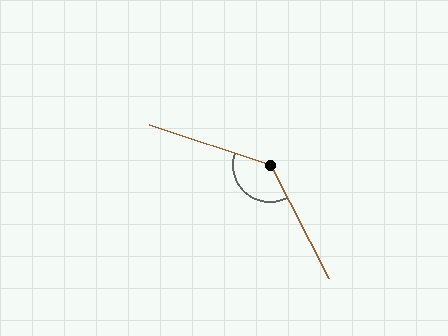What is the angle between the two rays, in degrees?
Approximately 135 degrees.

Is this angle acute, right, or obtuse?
It is obtuse.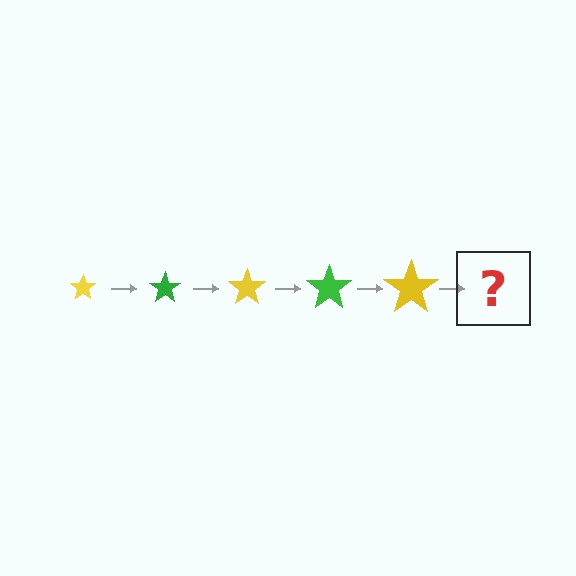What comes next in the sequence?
The next element should be a green star, larger than the previous one.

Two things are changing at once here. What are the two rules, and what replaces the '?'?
The two rules are that the star grows larger each step and the color cycles through yellow and green. The '?' should be a green star, larger than the previous one.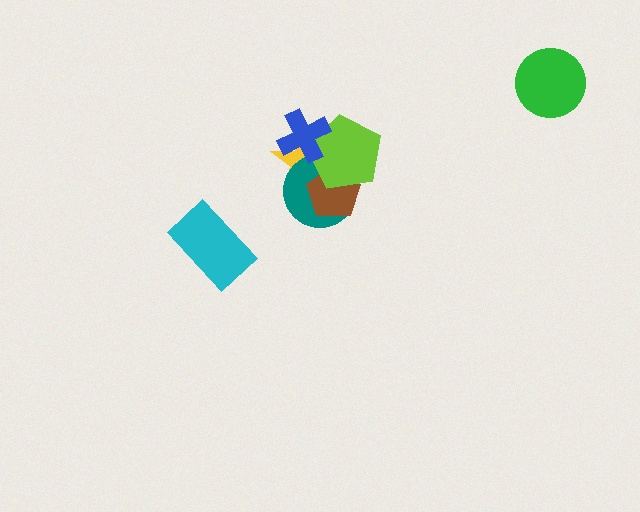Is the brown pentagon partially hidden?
Yes, it is partially covered by another shape.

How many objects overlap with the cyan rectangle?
0 objects overlap with the cyan rectangle.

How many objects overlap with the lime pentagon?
4 objects overlap with the lime pentagon.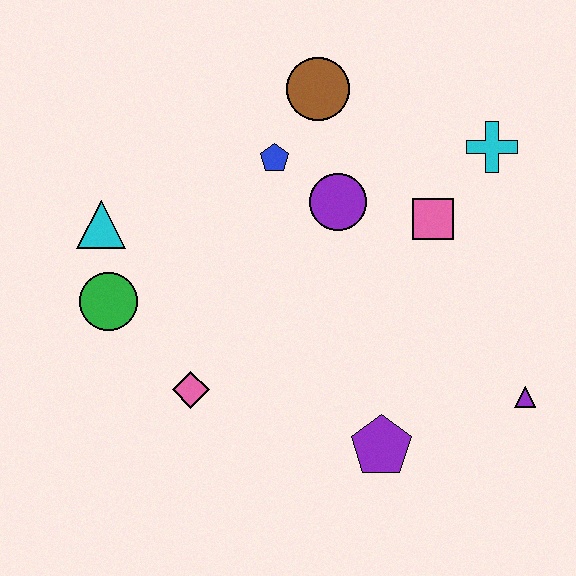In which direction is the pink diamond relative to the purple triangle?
The pink diamond is to the left of the purple triangle.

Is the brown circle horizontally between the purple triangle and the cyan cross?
No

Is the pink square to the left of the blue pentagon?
No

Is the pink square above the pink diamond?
Yes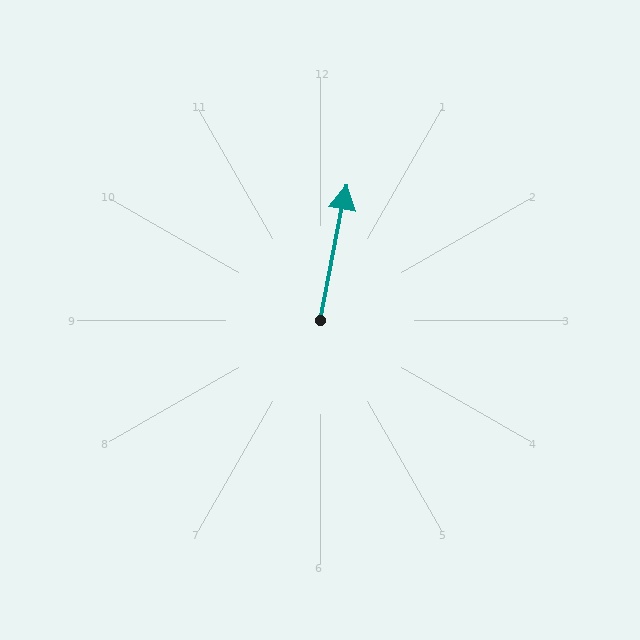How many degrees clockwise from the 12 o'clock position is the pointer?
Approximately 11 degrees.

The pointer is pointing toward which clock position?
Roughly 12 o'clock.